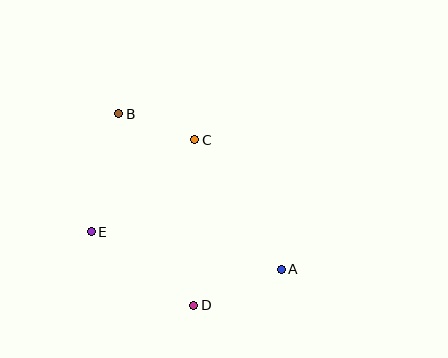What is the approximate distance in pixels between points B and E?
The distance between B and E is approximately 121 pixels.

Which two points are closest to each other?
Points B and C are closest to each other.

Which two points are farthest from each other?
Points A and B are farthest from each other.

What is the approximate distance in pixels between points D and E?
The distance between D and E is approximately 126 pixels.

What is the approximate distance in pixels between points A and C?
The distance between A and C is approximately 156 pixels.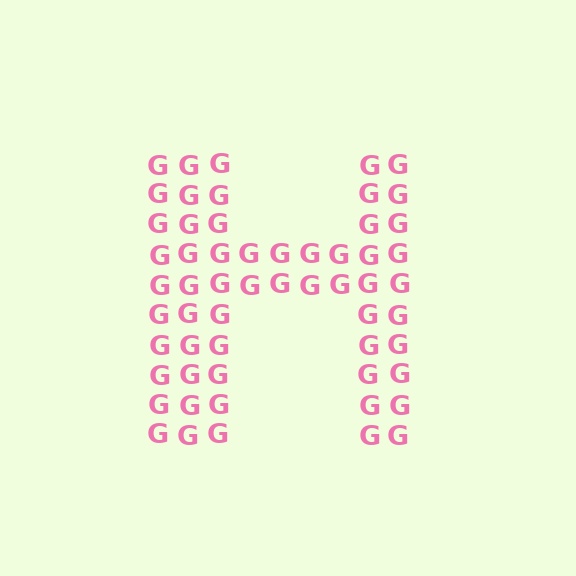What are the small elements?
The small elements are letter G's.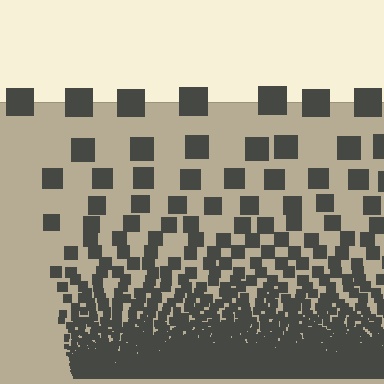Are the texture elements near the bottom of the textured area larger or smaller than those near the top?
Smaller. The gradient is inverted — elements near the bottom are smaller and denser.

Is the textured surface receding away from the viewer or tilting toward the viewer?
The surface appears to tilt toward the viewer. Texture elements get larger and sparser toward the top.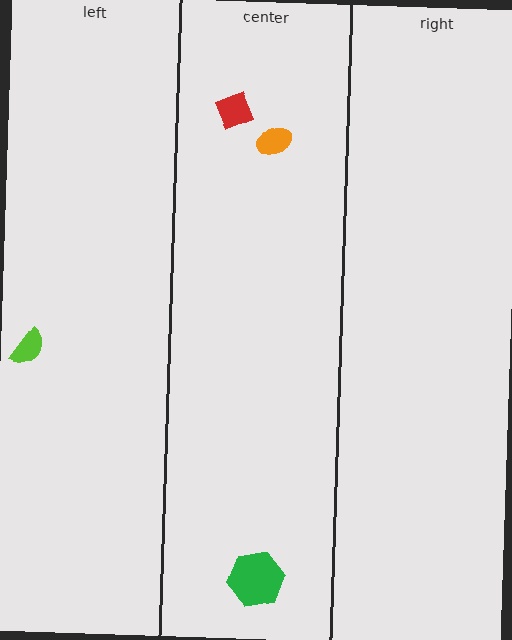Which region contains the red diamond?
The center region.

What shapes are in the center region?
The red diamond, the orange ellipse, the green hexagon.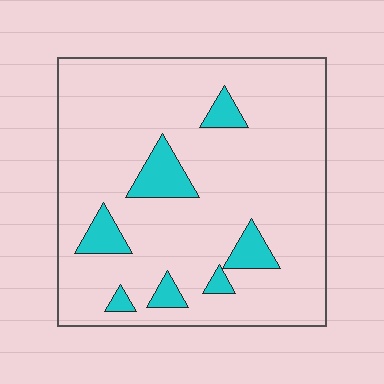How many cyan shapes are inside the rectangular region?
7.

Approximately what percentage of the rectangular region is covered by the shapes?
Approximately 10%.